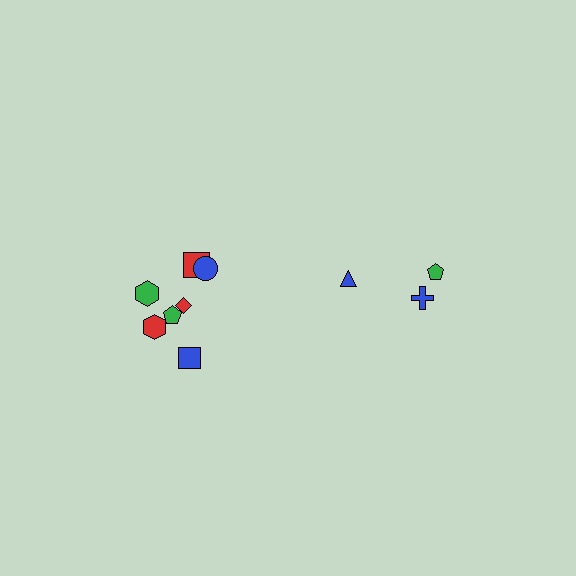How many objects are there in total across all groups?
There are 10 objects.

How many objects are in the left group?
There are 7 objects.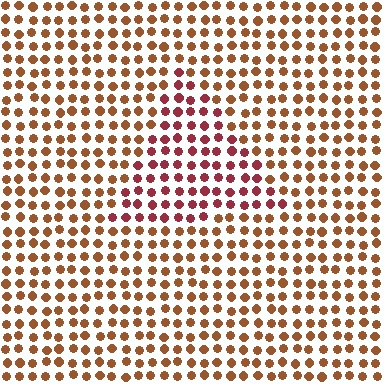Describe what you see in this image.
The image is filled with small brown elements in a uniform arrangement. A triangle-shaped region is visible where the elements are tinted to a slightly different hue, forming a subtle color boundary.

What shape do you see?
I see a triangle.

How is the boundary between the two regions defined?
The boundary is defined purely by a slight shift in hue (about 34 degrees). Spacing, size, and orientation are identical on both sides.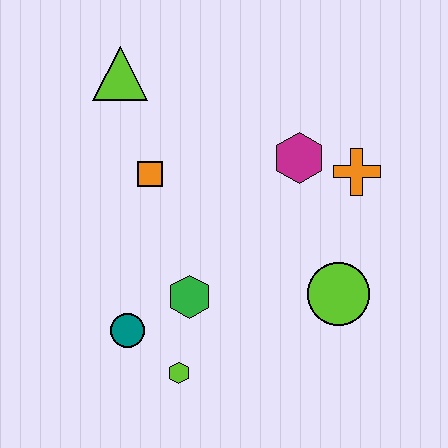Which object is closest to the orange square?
The lime triangle is closest to the orange square.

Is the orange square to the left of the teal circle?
No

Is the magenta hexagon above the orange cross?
Yes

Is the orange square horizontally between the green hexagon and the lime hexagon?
No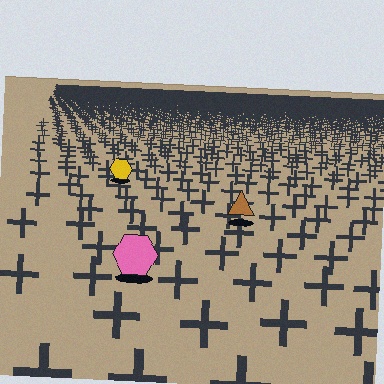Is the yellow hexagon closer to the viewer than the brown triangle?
No. The brown triangle is closer — you can tell from the texture gradient: the ground texture is coarser near it.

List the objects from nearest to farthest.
From nearest to farthest: the pink hexagon, the brown triangle, the yellow hexagon.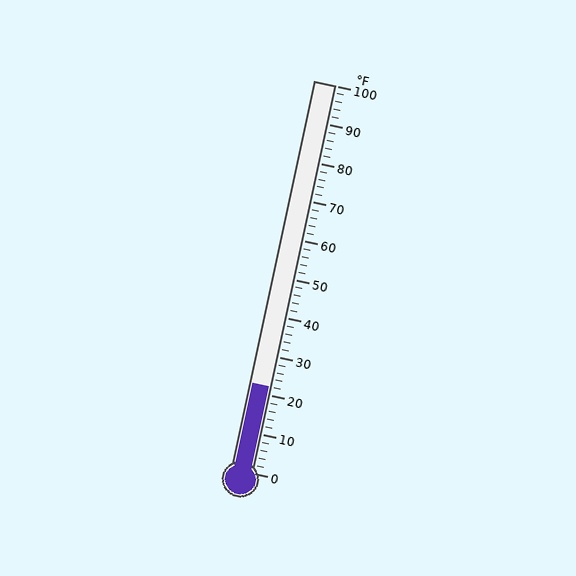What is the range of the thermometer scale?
The thermometer scale ranges from 0°F to 100°F.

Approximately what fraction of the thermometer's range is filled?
The thermometer is filled to approximately 20% of its range.